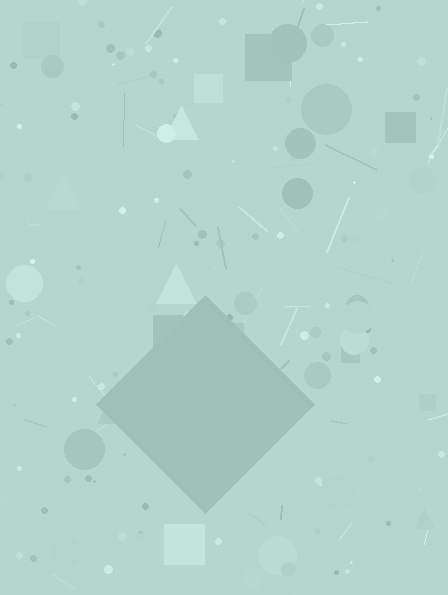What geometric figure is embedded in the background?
A diamond is embedded in the background.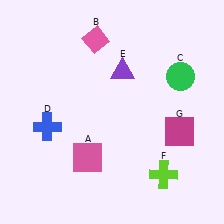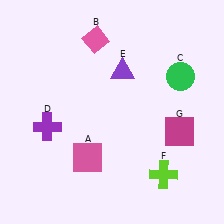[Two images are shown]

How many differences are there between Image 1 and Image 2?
There is 1 difference between the two images.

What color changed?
The cross (D) changed from blue in Image 1 to purple in Image 2.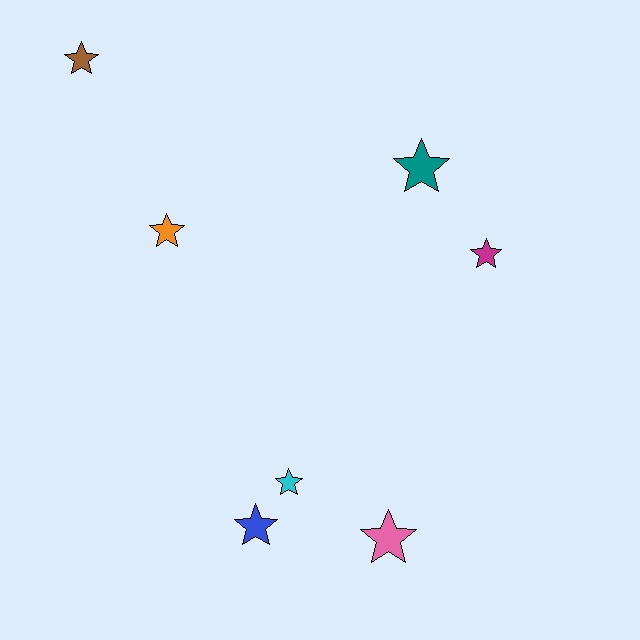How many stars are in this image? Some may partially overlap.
There are 7 stars.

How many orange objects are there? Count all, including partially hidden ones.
There is 1 orange object.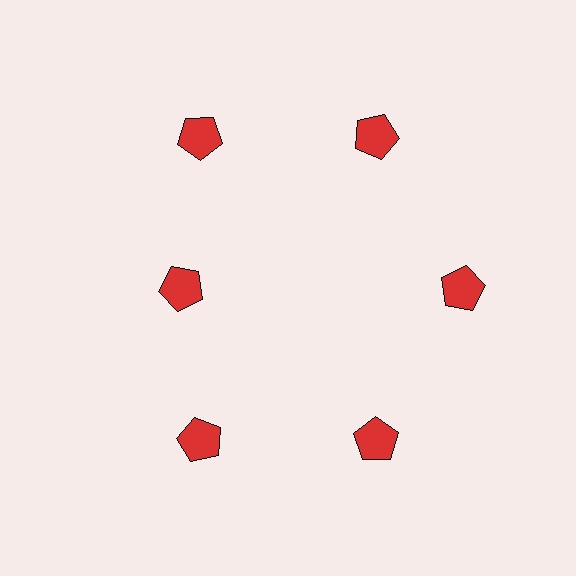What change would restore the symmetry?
The symmetry would be restored by moving it outward, back onto the ring so that all 6 pentagons sit at equal angles and equal distance from the center.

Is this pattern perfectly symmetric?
No. The 6 red pentagons are arranged in a ring, but one element near the 9 o'clock position is pulled inward toward the center, breaking the 6-fold rotational symmetry.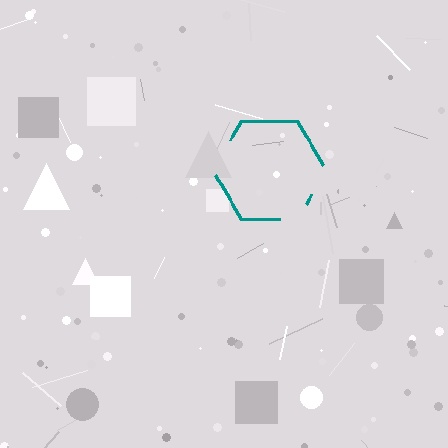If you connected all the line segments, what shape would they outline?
They would outline a hexagon.